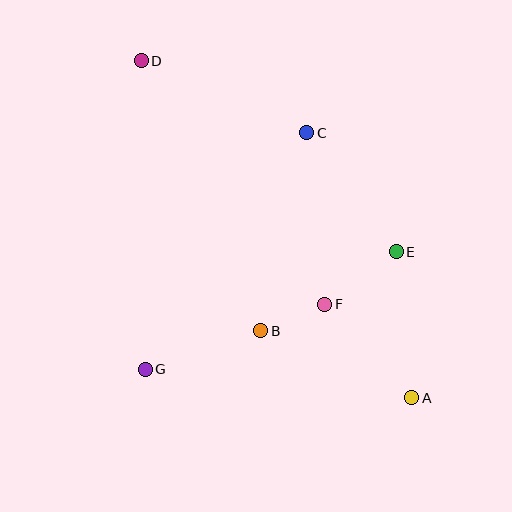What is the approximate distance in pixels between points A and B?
The distance between A and B is approximately 165 pixels.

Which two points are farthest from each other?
Points A and D are farthest from each other.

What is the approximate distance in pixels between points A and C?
The distance between A and C is approximately 285 pixels.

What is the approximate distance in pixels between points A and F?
The distance between A and F is approximately 128 pixels.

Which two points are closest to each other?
Points B and F are closest to each other.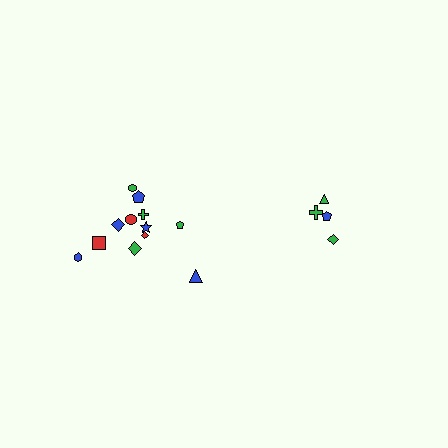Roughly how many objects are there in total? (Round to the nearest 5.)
Roughly 15 objects in total.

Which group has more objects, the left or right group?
The left group.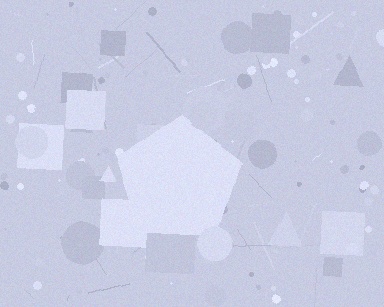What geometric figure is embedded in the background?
A pentagon is embedded in the background.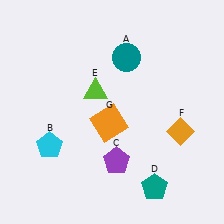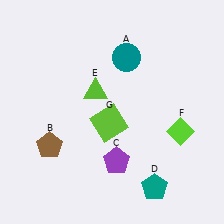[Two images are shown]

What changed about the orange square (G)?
In Image 1, G is orange. In Image 2, it changed to lime.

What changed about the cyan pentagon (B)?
In Image 1, B is cyan. In Image 2, it changed to brown.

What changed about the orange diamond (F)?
In Image 1, F is orange. In Image 2, it changed to lime.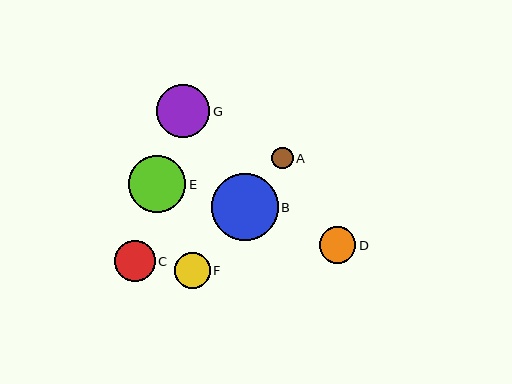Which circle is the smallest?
Circle A is the smallest with a size of approximately 21 pixels.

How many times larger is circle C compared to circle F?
Circle C is approximately 1.1 times the size of circle F.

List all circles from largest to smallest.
From largest to smallest: B, E, G, C, D, F, A.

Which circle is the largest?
Circle B is the largest with a size of approximately 67 pixels.